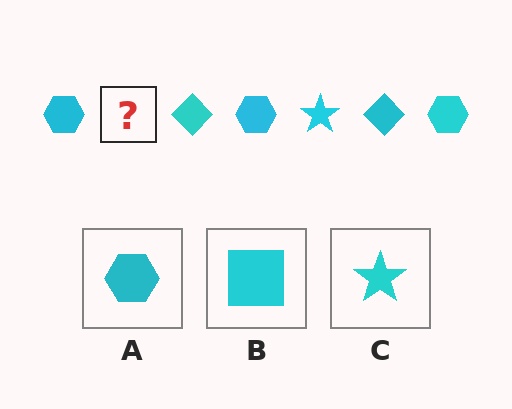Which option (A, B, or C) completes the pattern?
C.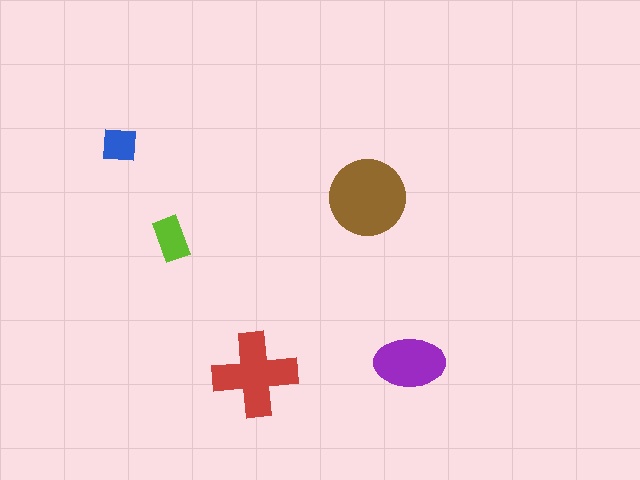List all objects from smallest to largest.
The blue square, the lime rectangle, the purple ellipse, the red cross, the brown circle.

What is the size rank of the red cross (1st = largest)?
2nd.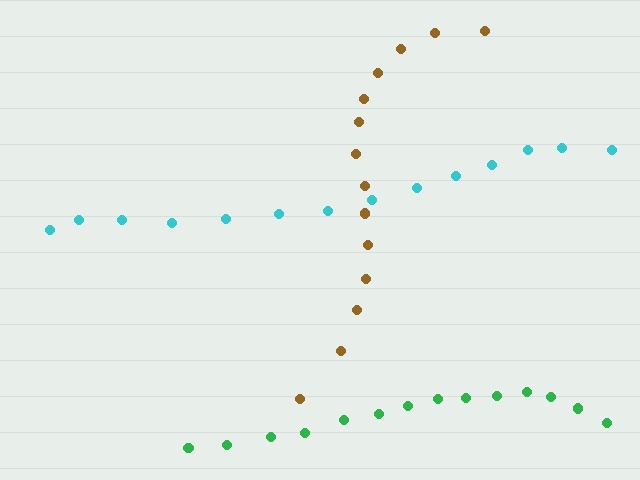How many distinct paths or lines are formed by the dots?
There are 3 distinct paths.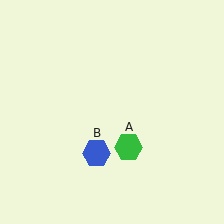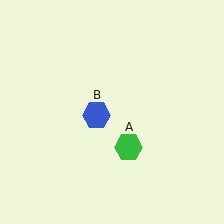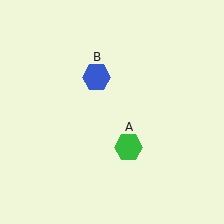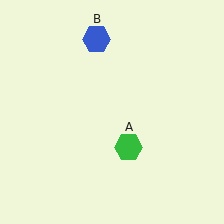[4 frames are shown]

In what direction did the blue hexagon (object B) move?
The blue hexagon (object B) moved up.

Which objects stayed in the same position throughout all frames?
Green hexagon (object A) remained stationary.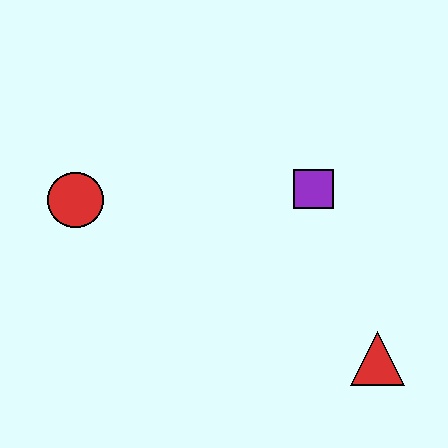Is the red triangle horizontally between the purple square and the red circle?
No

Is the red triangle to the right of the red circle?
Yes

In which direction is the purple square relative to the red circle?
The purple square is to the right of the red circle.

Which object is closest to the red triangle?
The purple square is closest to the red triangle.